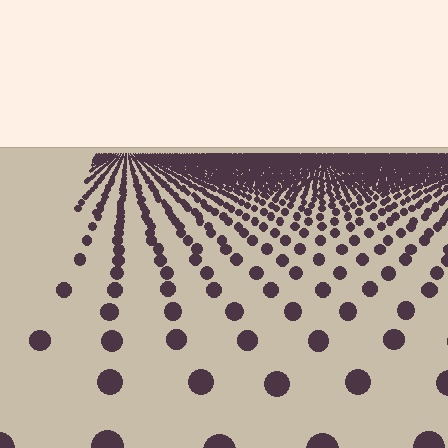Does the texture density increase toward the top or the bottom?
Density increases toward the top.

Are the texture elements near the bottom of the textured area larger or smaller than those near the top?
Larger. Near the bottom, elements are closer to the viewer and appear at a bigger on-screen size.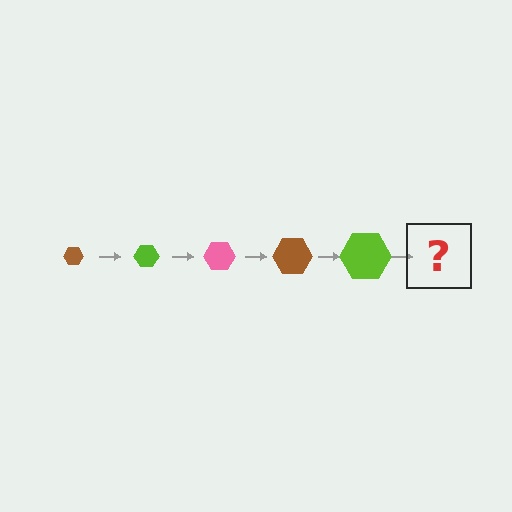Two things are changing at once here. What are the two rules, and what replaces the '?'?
The two rules are that the hexagon grows larger each step and the color cycles through brown, lime, and pink. The '?' should be a pink hexagon, larger than the previous one.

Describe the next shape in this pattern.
It should be a pink hexagon, larger than the previous one.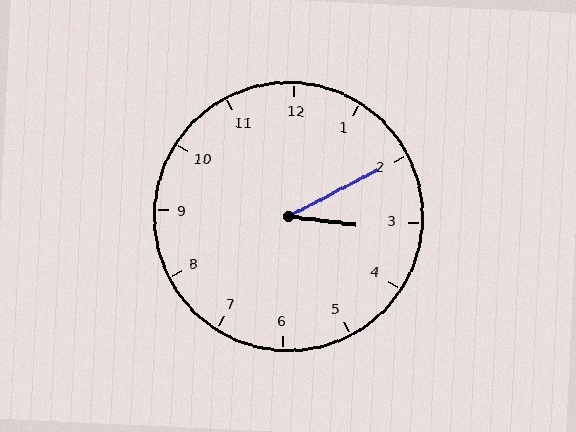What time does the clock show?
3:10.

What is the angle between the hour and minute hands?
Approximately 35 degrees.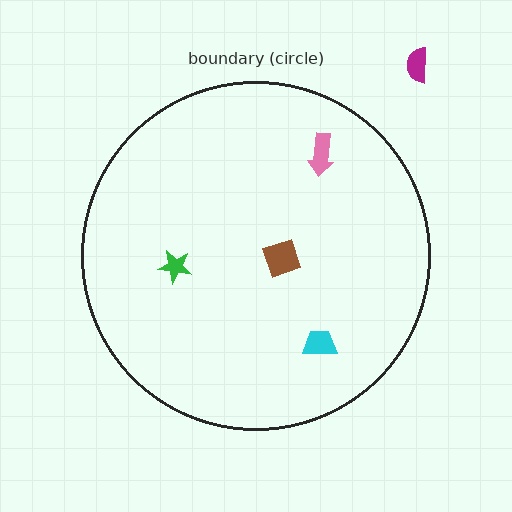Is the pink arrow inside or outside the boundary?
Inside.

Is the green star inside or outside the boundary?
Inside.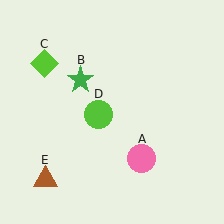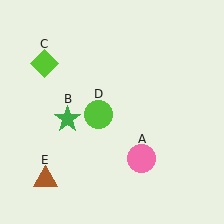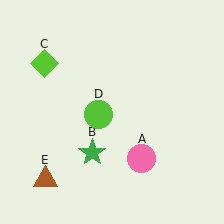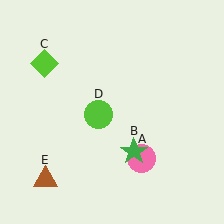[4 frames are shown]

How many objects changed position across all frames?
1 object changed position: green star (object B).